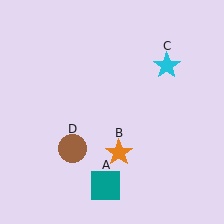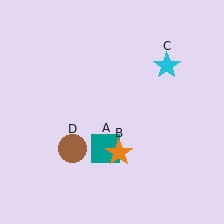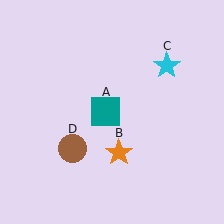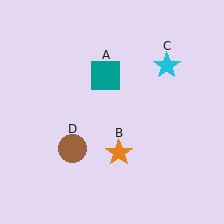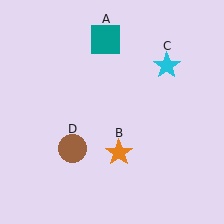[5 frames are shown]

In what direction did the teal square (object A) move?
The teal square (object A) moved up.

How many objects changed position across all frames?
1 object changed position: teal square (object A).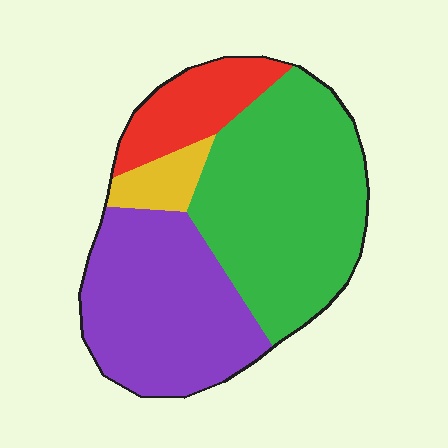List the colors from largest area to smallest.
From largest to smallest: green, purple, red, yellow.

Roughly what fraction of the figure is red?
Red covers roughly 15% of the figure.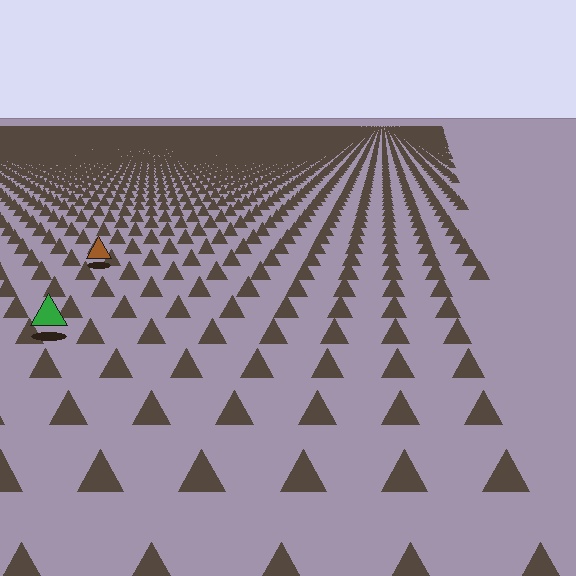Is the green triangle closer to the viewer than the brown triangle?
Yes. The green triangle is closer — you can tell from the texture gradient: the ground texture is coarser near it.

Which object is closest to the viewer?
The green triangle is closest. The texture marks near it are larger and more spread out.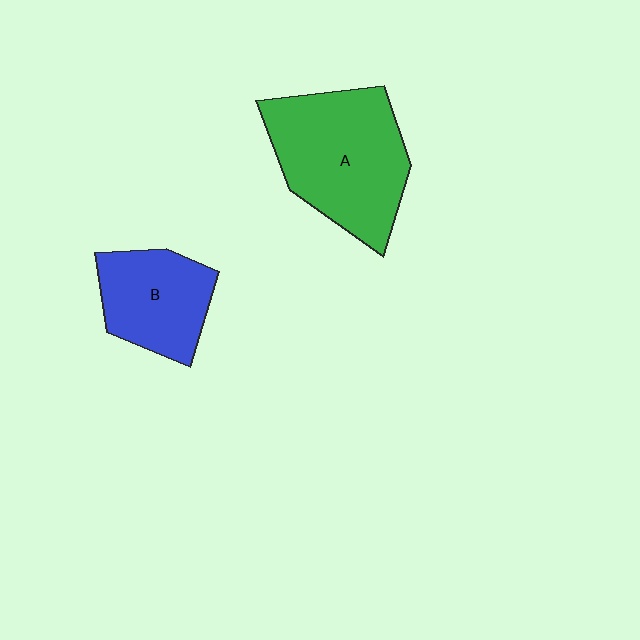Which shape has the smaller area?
Shape B (blue).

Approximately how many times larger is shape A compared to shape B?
Approximately 1.6 times.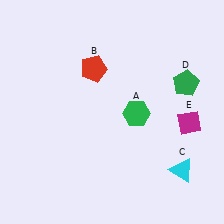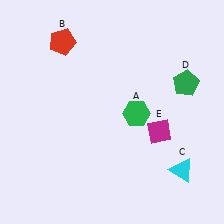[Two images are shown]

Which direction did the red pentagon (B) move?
The red pentagon (B) moved left.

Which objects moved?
The objects that moved are: the red pentagon (B), the magenta diamond (E).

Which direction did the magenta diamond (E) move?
The magenta diamond (E) moved left.